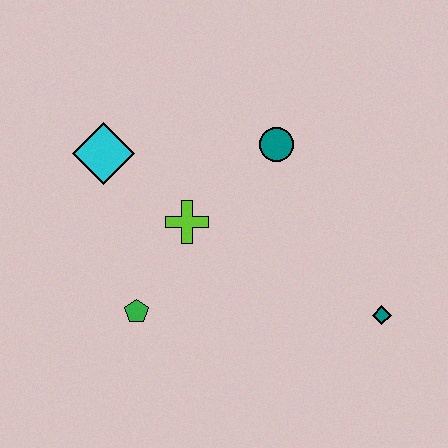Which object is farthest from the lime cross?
The teal diamond is farthest from the lime cross.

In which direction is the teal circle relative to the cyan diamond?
The teal circle is to the right of the cyan diamond.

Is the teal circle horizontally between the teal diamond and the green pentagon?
Yes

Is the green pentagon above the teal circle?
No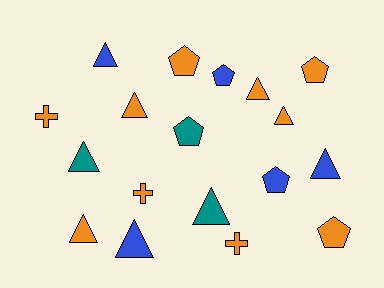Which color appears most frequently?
Orange, with 10 objects.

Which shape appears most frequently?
Triangle, with 9 objects.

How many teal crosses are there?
There are no teal crosses.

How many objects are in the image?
There are 18 objects.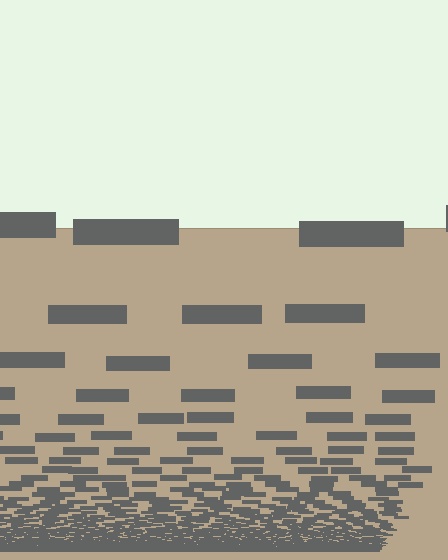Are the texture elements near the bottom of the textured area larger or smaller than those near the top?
Smaller. The gradient is inverted — elements near the bottom are smaller and denser.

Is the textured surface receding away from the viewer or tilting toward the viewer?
The surface appears to tilt toward the viewer. Texture elements get larger and sparser toward the top.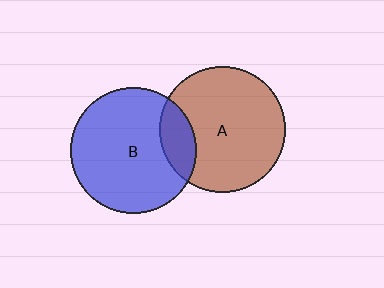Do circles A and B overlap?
Yes.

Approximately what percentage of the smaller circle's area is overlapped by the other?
Approximately 15%.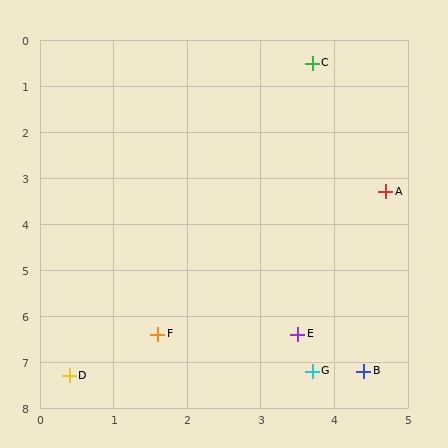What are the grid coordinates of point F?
Point F is at approximately (1.6, 6.4).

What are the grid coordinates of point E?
Point E is at approximately (3.5, 6.4).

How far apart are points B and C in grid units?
Points B and C are about 6.7 grid units apart.